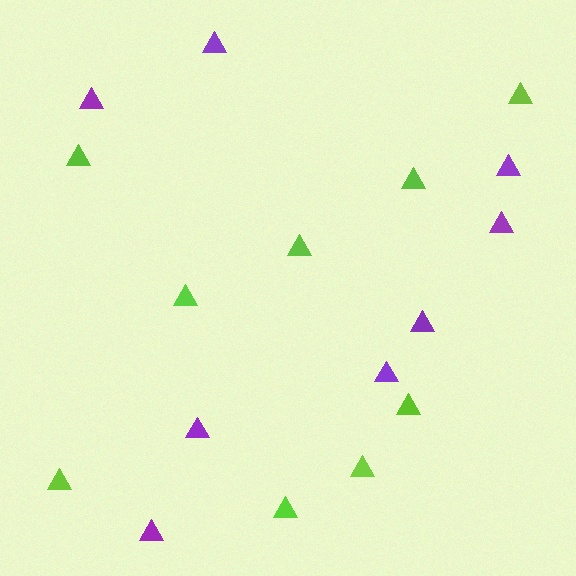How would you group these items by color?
There are 2 groups: one group of purple triangles (8) and one group of lime triangles (9).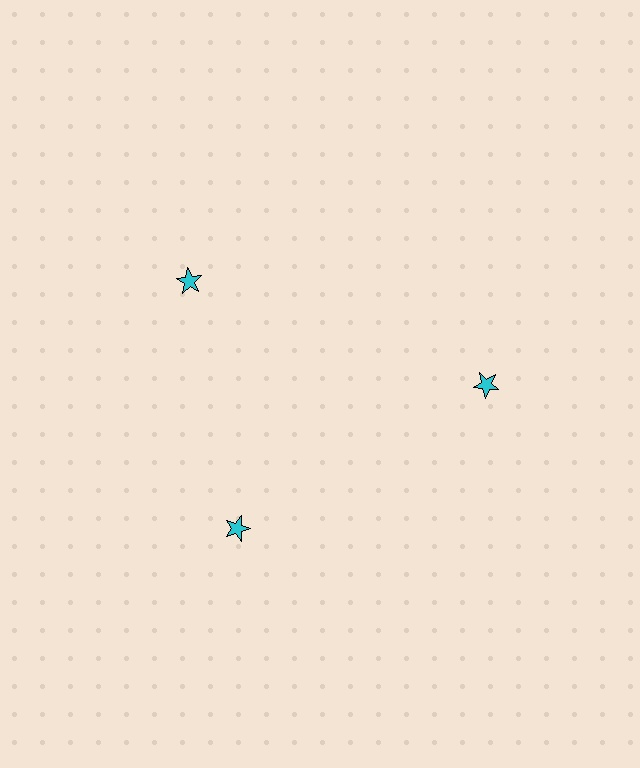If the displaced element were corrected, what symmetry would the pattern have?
It would have 3-fold rotational symmetry — the pattern would map onto itself every 120 degrees.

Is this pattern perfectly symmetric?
No. The 3 cyan stars are arranged in a ring, but one element near the 11 o'clock position is rotated out of alignment along the ring, breaking the 3-fold rotational symmetry.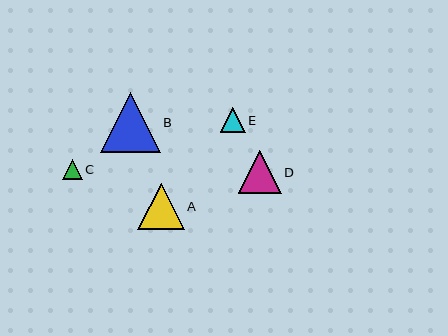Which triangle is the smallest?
Triangle C is the smallest with a size of approximately 20 pixels.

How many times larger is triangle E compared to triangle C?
Triangle E is approximately 1.3 times the size of triangle C.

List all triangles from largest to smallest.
From largest to smallest: B, A, D, E, C.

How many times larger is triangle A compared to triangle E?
Triangle A is approximately 1.9 times the size of triangle E.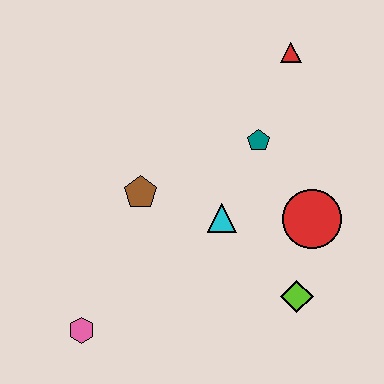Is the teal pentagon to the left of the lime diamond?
Yes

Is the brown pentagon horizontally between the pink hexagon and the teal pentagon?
Yes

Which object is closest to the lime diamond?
The red circle is closest to the lime diamond.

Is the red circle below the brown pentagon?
Yes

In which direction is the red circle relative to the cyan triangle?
The red circle is to the right of the cyan triangle.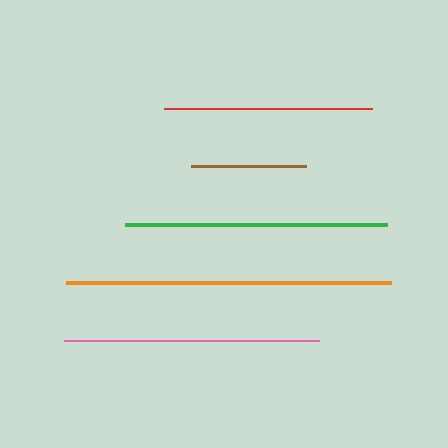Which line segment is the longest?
The orange line is the longest at approximately 325 pixels.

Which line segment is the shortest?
The brown line is the shortest at approximately 115 pixels.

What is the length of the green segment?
The green segment is approximately 262 pixels long.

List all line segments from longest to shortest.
From longest to shortest: orange, green, pink, red, brown.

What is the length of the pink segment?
The pink segment is approximately 255 pixels long.